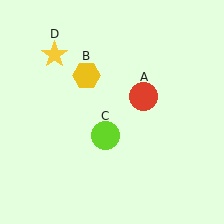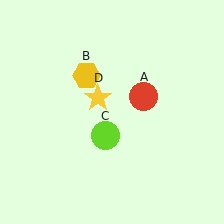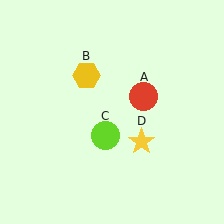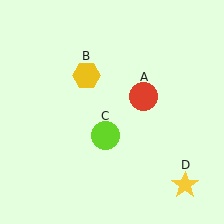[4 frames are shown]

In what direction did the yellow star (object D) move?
The yellow star (object D) moved down and to the right.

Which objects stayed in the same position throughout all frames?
Red circle (object A) and yellow hexagon (object B) and lime circle (object C) remained stationary.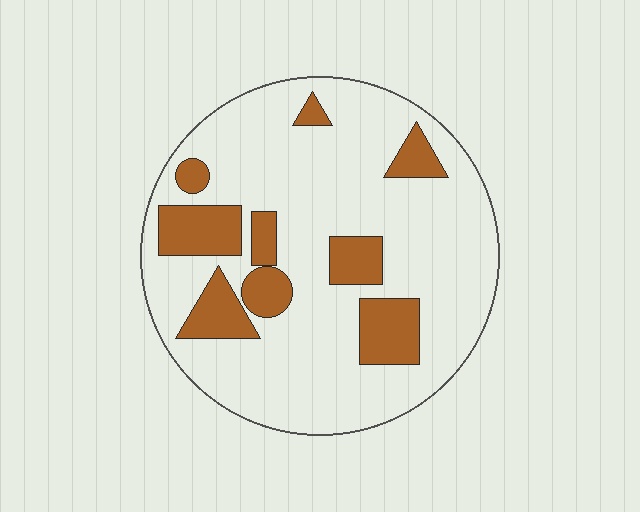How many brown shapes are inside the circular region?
9.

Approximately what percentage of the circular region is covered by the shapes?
Approximately 20%.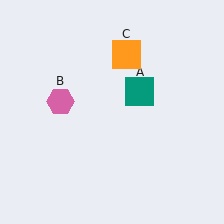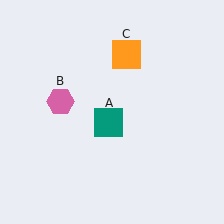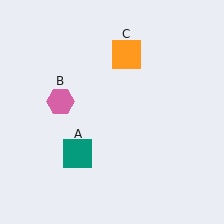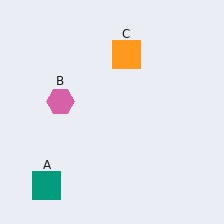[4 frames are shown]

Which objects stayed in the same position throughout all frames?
Pink hexagon (object B) and orange square (object C) remained stationary.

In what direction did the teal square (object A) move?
The teal square (object A) moved down and to the left.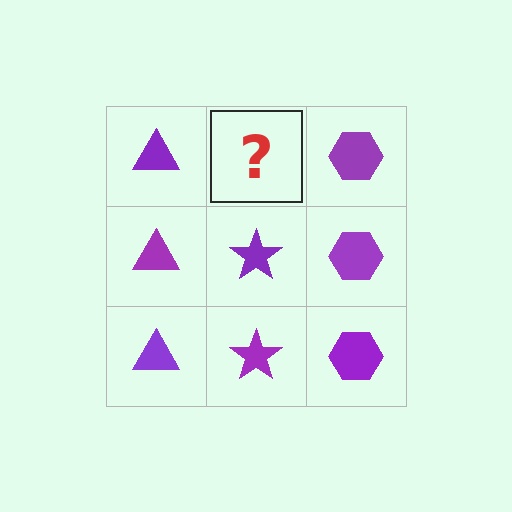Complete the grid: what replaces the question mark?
The question mark should be replaced with a purple star.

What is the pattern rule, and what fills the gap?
The rule is that each column has a consistent shape. The gap should be filled with a purple star.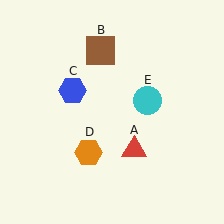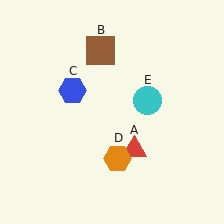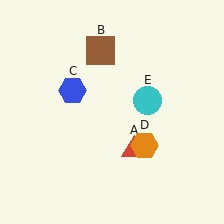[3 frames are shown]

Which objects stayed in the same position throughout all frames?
Red triangle (object A) and brown square (object B) and blue hexagon (object C) and cyan circle (object E) remained stationary.